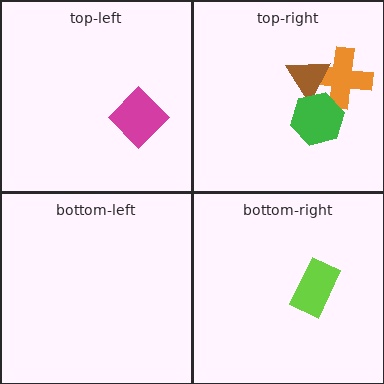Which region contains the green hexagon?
The top-right region.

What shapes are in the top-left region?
The magenta diamond.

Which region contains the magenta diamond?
The top-left region.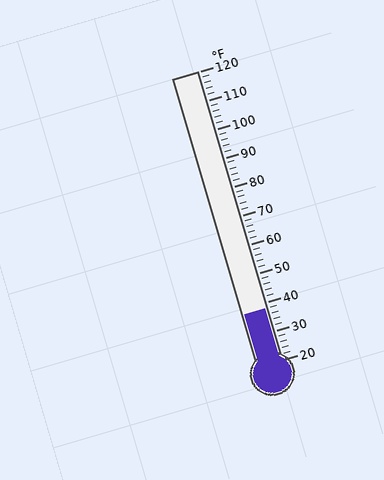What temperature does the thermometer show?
The thermometer shows approximately 38°F.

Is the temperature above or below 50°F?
The temperature is below 50°F.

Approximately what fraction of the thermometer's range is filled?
The thermometer is filled to approximately 20% of its range.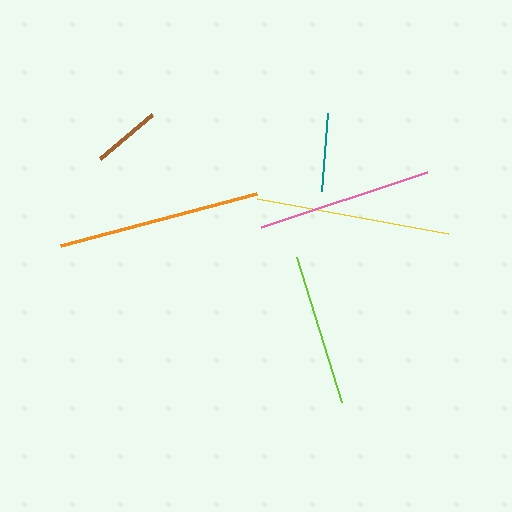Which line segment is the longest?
The orange line is the longest at approximately 203 pixels.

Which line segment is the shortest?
The brown line is the shortest at approximately 69 pixels.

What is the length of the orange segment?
The orange segment is approximately 203 pixels long.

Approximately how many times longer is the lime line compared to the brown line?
The lime line is approximately 2.2 times the length of the brown line.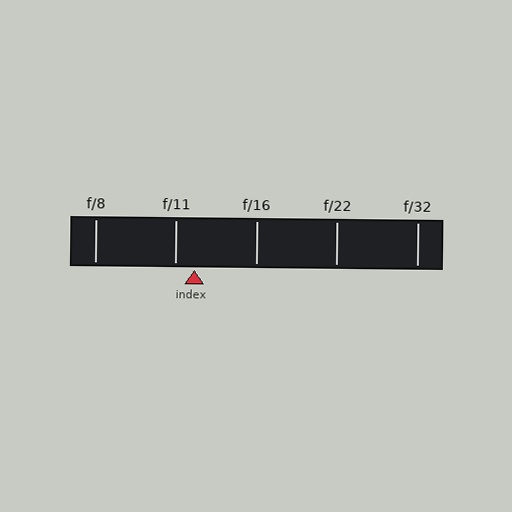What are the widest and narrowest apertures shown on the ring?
The widest aperture shown is f/8 and the narrowest is f/32.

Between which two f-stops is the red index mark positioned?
The index mark is between f/11 and f/16.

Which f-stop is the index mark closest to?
The index mark is closest to f/11.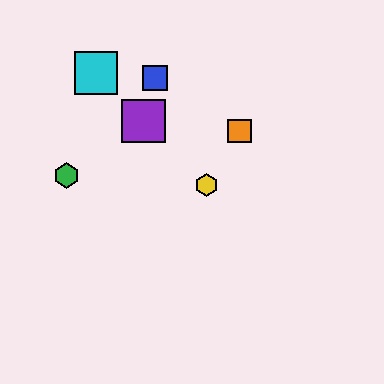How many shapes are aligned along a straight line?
4 shapes (the red star, the yellow hexagon, the purple square, the cyan square) are aligned along a straight line.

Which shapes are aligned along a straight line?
The red star, the yellow hexagon, the purple square, the cyan square are aligned along a straight line.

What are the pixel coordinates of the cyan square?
The cyan square is at (96, 73).